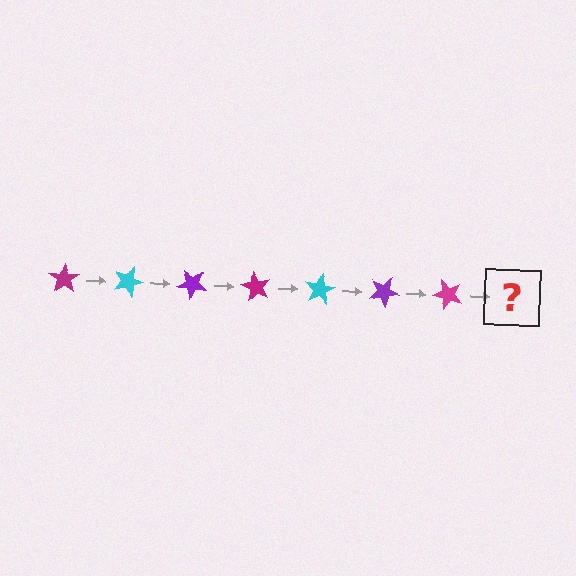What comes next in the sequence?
The next element should be a cyan star, rotated 140 degrees from the start.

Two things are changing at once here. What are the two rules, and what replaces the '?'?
The two rules are that it rotates 20 degrees each step and the color cycles through magenta, cyan, and purple. The '?' should be a cyan star, rotated 140 degrees from the start.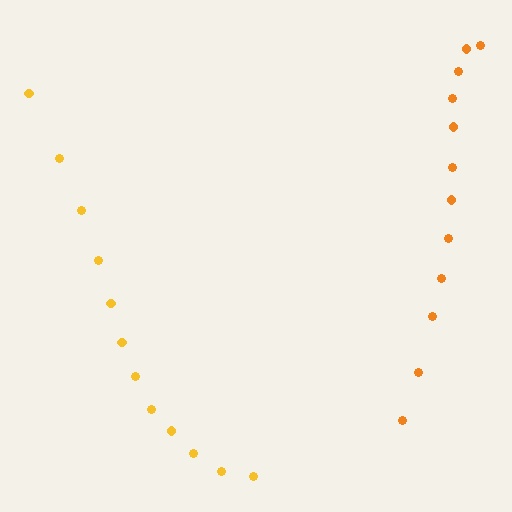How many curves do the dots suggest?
There are 2 distinct paths.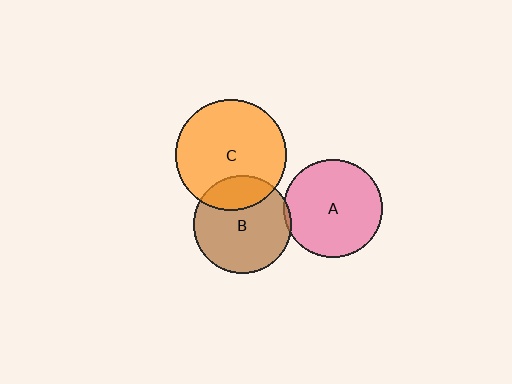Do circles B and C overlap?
Yes.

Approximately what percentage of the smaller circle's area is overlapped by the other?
Approximately 25%.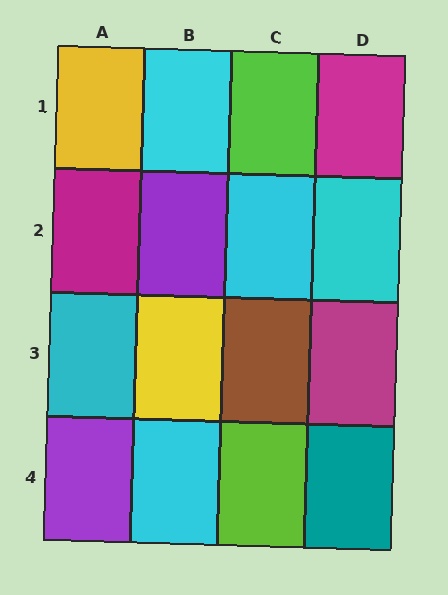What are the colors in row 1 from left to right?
Yellow, cyan, lime, magenta.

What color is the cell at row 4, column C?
Lime.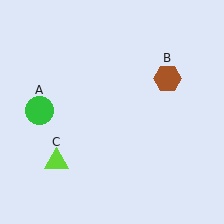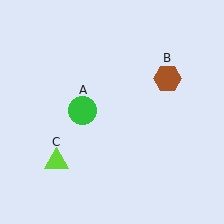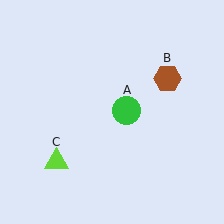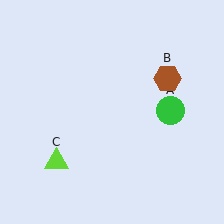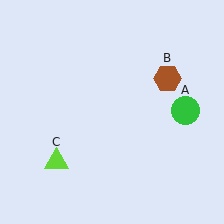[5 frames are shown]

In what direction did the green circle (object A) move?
The green circle (object A) moved right.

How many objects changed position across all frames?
1 object changed position: green circle (object A).